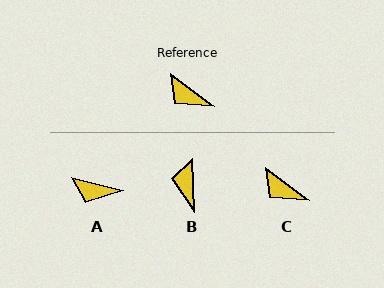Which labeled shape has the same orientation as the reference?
C.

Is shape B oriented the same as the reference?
No, it is off by about 51 degrees.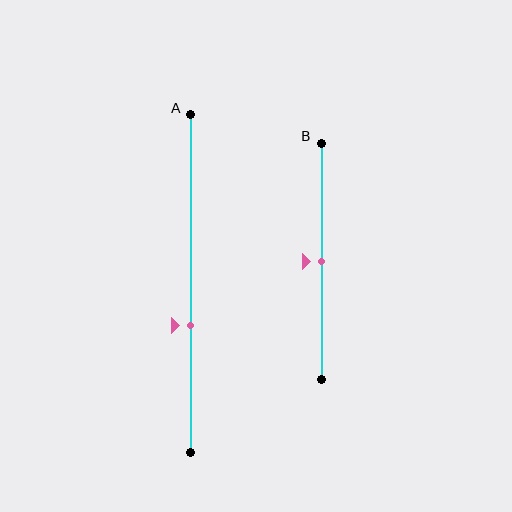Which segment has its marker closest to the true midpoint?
Segment B has its marker closest to the true midpoint.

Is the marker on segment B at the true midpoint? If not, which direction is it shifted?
Yes, the marker on segment B is at the true midpoint.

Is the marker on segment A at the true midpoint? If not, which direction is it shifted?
No, the marker on segment A is shifted downward by about 12% of the segment length.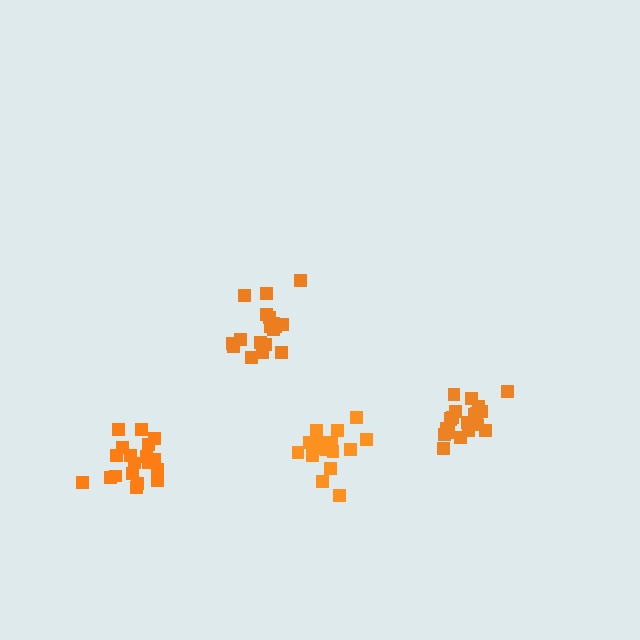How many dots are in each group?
Group 1: 16 dots, Group 2: 19 dots, Group 3: 21 dots, Group 4: 19 dots (75 total).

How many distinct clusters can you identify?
There are 4 distinct clusters.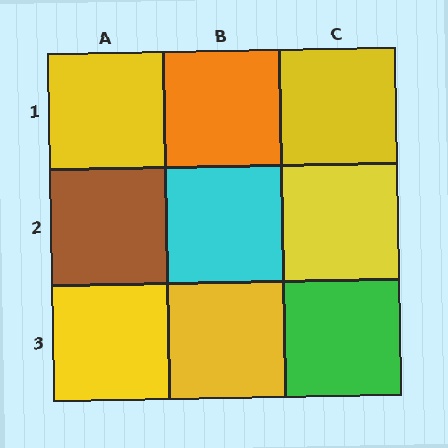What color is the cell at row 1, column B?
Orange.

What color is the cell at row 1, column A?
Yellow.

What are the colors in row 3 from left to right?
Yellow, yellow, green.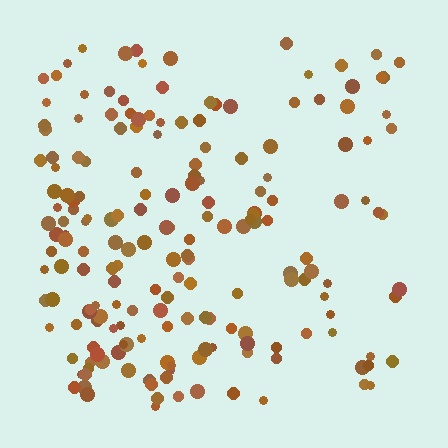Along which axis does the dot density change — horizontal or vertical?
Horizontal.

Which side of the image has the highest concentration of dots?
The left.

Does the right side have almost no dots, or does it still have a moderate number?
Still a moderate number, just noticeably fewer than the left.